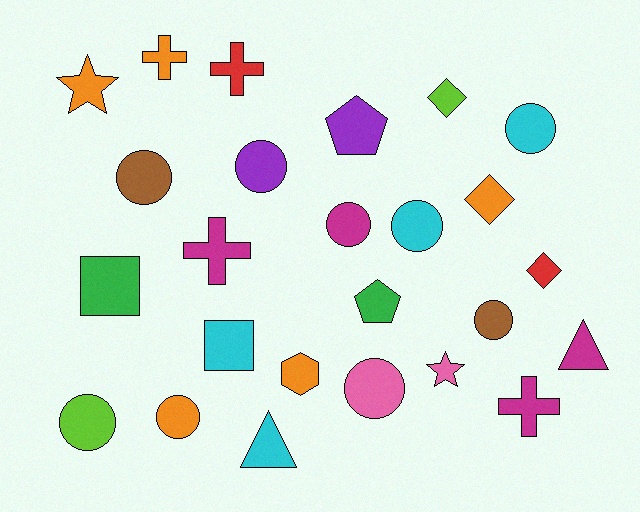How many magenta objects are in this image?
There are 4 magenta objects.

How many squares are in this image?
There are 2 squares.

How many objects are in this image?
There are 25 objects.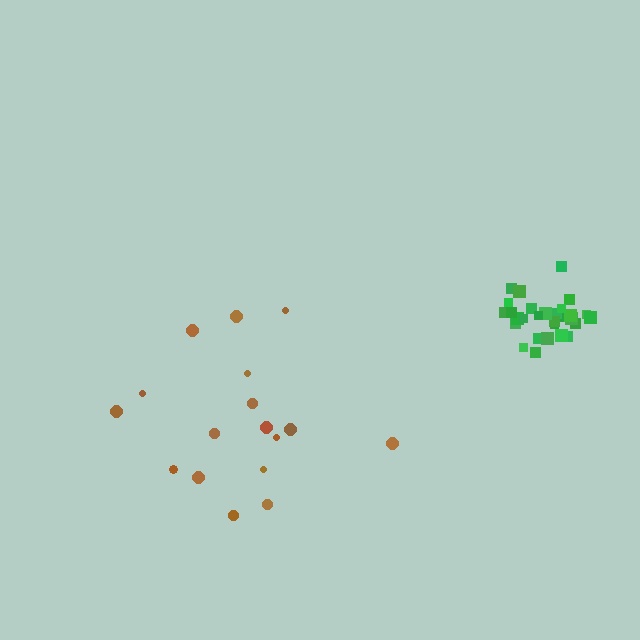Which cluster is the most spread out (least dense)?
Brown.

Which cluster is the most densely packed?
Green.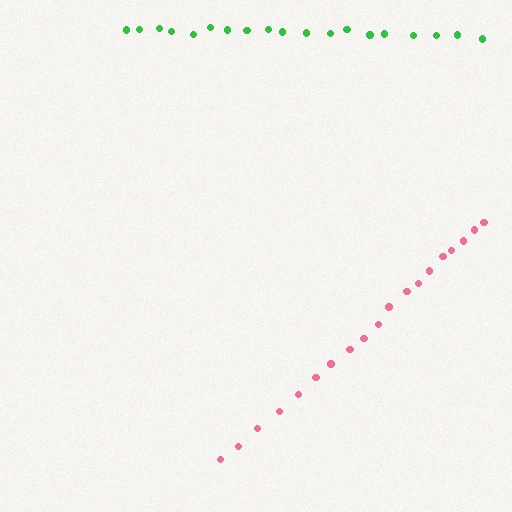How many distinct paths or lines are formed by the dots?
There are 2 distinct paths.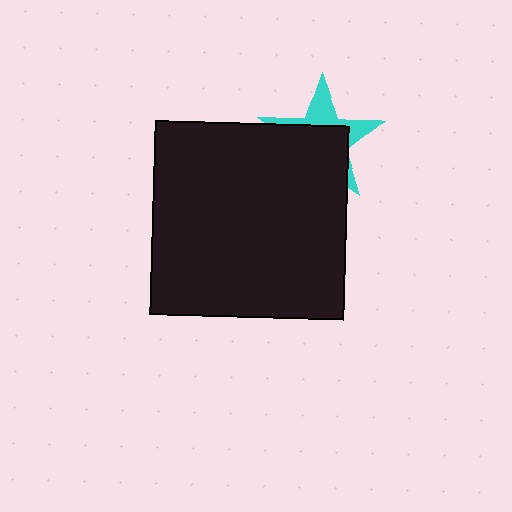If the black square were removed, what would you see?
You would see the complete cyan star.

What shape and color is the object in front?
The object in front is a black square.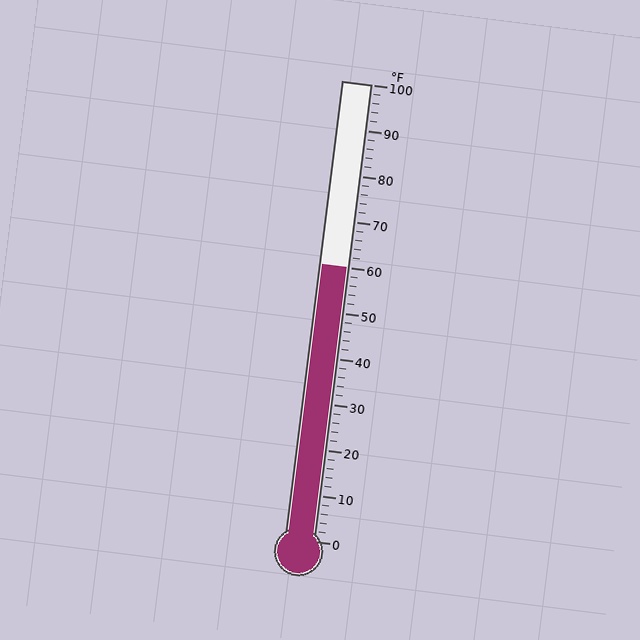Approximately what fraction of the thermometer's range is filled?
The thermometer is filled to approximately 60% of its range.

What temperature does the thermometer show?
The thermometer shows approximately 60°F.